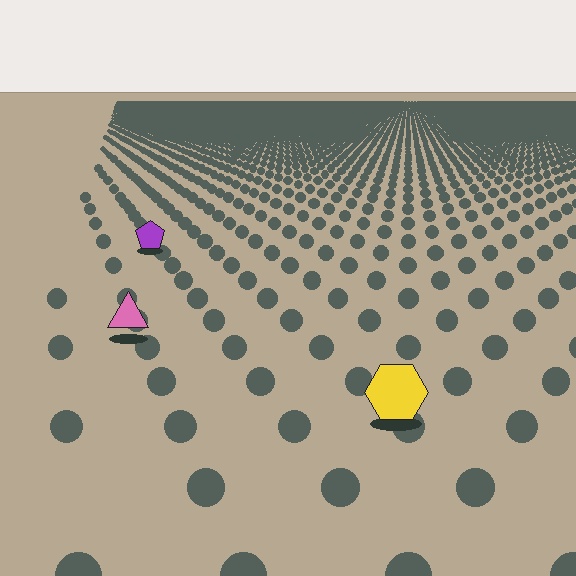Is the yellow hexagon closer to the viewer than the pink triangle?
Yes. The yellow hexagon is closer — you can tell from the texture gradient: the ground texture is coarser near it.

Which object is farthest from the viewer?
The purple pentagon is farthest from the viewer. It appears smaller and the ground texture around it is denser.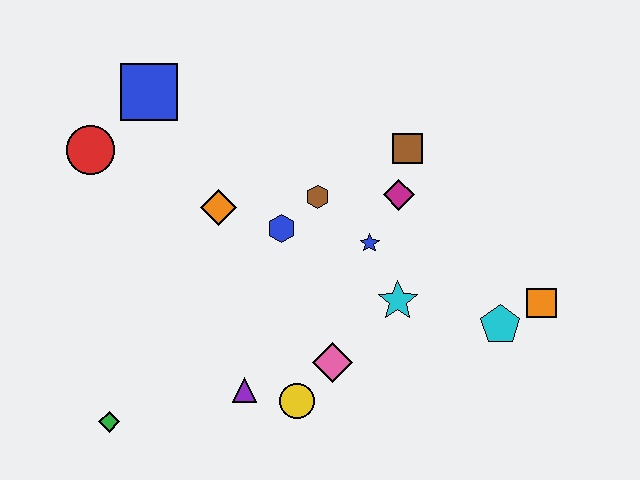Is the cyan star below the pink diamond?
No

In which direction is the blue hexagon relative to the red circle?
The blue hexagon is to the right of the red circle.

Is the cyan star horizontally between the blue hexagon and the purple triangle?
No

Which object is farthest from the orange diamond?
The orange square is farthest from the orange diamond.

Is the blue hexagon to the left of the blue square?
No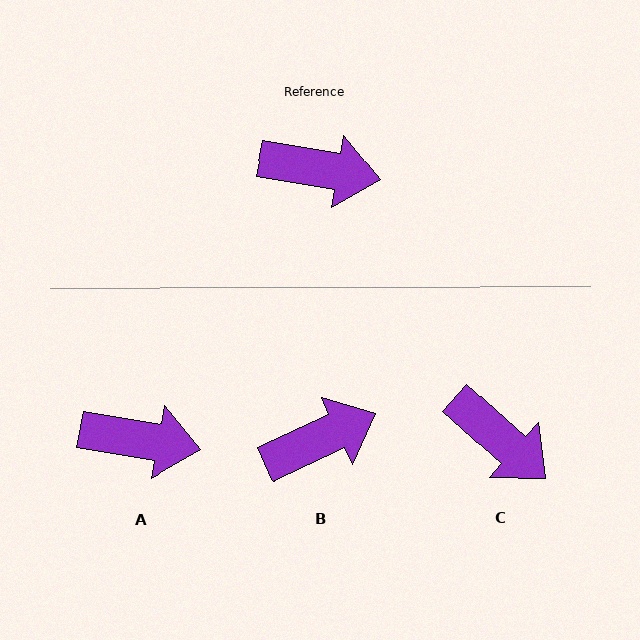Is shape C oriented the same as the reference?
No, it is off by about 32 degrees.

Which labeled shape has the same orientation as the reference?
A.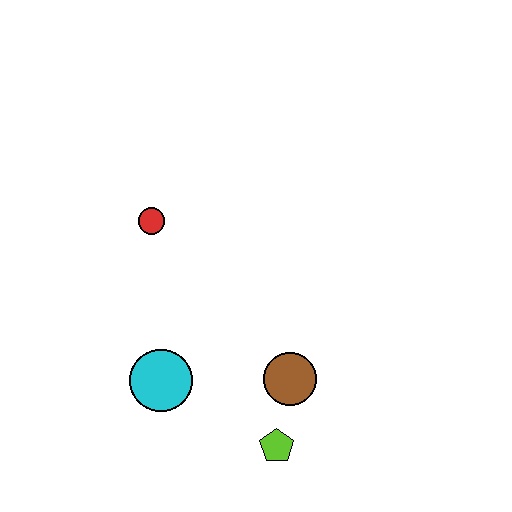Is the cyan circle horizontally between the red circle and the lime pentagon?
Yes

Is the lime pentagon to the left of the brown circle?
Yes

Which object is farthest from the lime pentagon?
The red circle is farthest from the lime pentagon.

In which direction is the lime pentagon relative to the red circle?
The lime pentagon is below the red circle.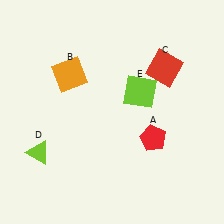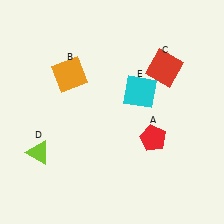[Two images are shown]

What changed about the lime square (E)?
In Image 1, E is lime. In Image 2, it changed to cyan.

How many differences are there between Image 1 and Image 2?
There is 1 difference between the two images.